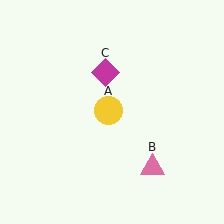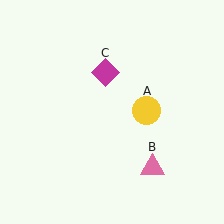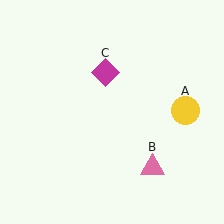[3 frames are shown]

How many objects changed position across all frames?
1 object changed position: yellow circle (object A).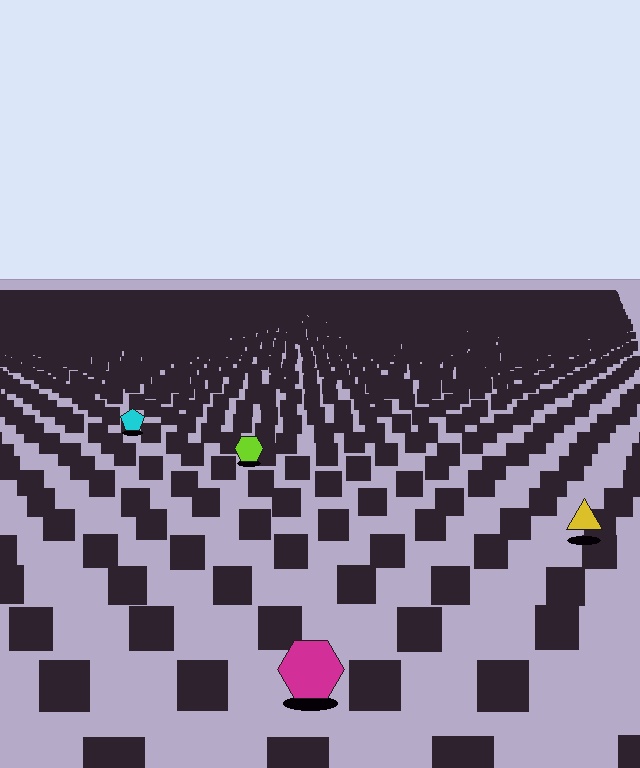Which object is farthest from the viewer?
The cyan pentagon is farthest from the viewer. It appears smaller and the ground texture around it is denser.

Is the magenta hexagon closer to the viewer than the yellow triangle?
Yes. The magenta hexagon is closer — you can tell from the texture gradient: the ground texture is coarser near it.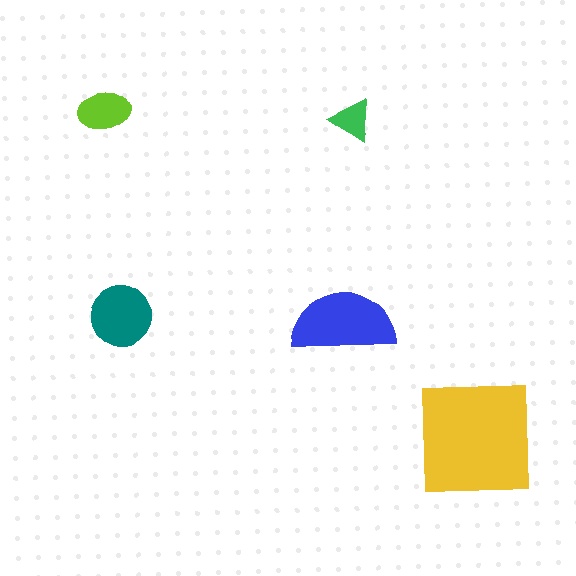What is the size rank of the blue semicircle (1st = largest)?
2nd.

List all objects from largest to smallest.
The yellow square, the blue semicircle, the teal circle, the lime ellipse, the green triangle.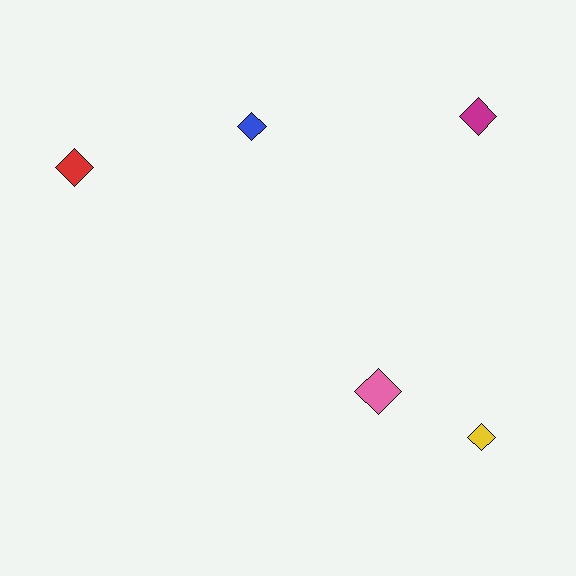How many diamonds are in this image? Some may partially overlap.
There are 5 diamonds.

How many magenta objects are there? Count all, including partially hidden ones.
There is 1 magenta object.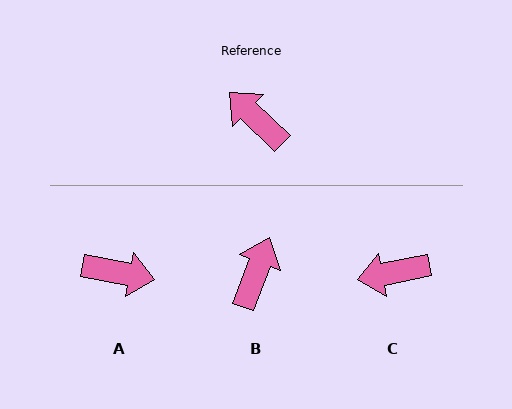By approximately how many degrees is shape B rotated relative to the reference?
Approximately 67 degrees clockwise.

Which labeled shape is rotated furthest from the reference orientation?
A, about 147 degrees away.